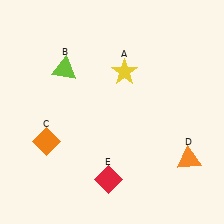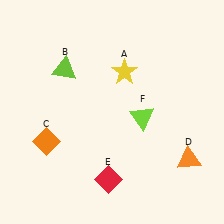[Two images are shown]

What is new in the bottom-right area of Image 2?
A lime triangle (F) was added in the bottom-right area of Image 2.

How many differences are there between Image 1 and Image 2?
There is 1 difference between the two images.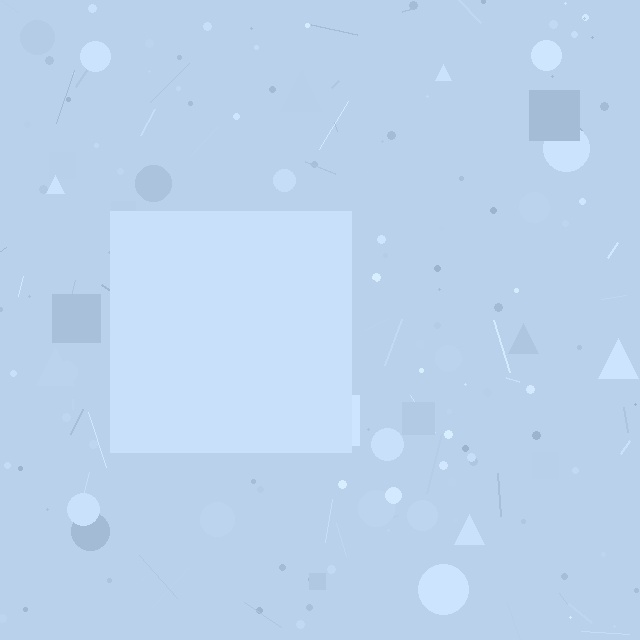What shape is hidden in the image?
A square is hidden in the image.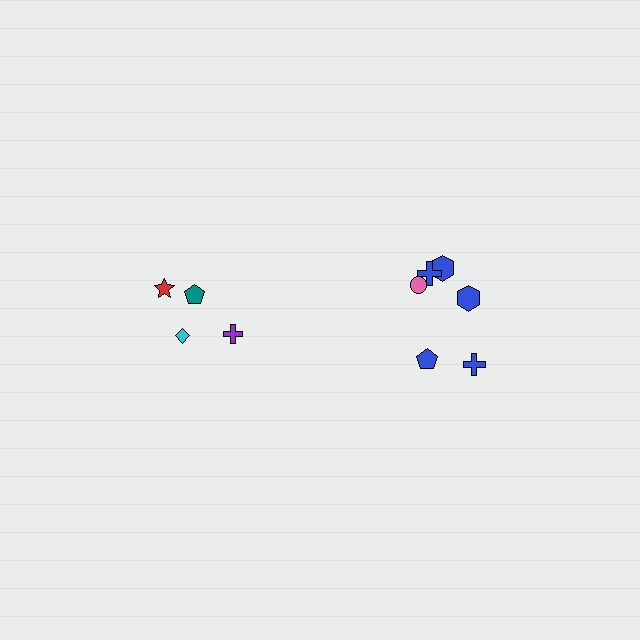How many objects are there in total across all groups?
There are 10 objects.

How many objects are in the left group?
There are 4 objects.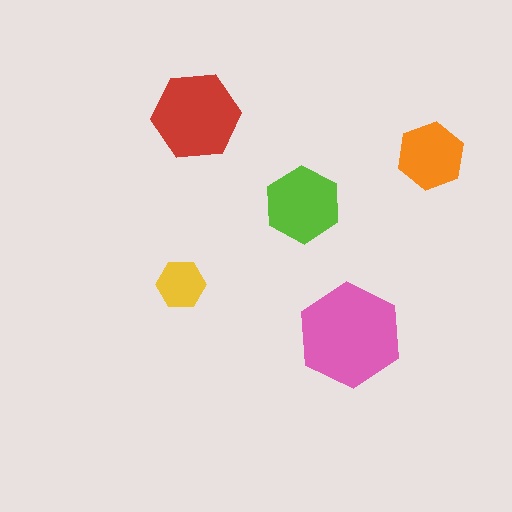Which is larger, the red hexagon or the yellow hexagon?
The red one.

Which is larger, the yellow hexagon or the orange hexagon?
The orange one.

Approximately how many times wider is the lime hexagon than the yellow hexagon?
About 1.5 times wider.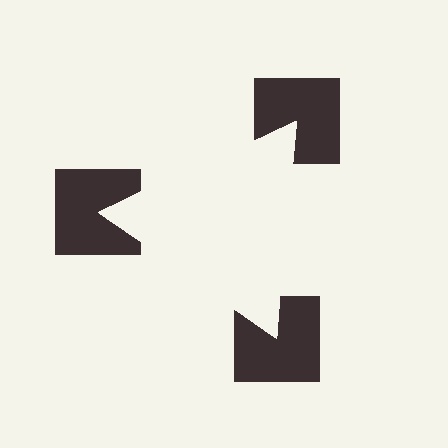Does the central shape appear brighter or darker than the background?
It typically appears slightly brighter than the background, even though no actual brightness change is drawn.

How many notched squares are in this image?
There are 3 — one at each vertex of the illusory triangle.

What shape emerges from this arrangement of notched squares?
An illusory triangle — its edges are inferred from the aligned wedge cuts in the notched squares, not physically drawn.